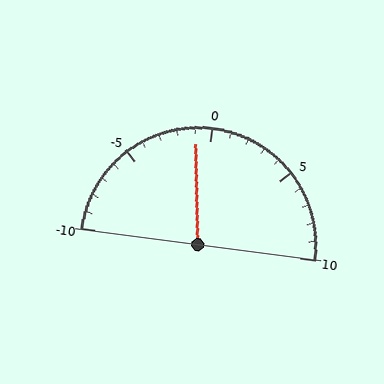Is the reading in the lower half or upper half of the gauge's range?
The reading is in the lower half of the range (-10 to 10).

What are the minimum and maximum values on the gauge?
The gauge ranges from -10 to 10.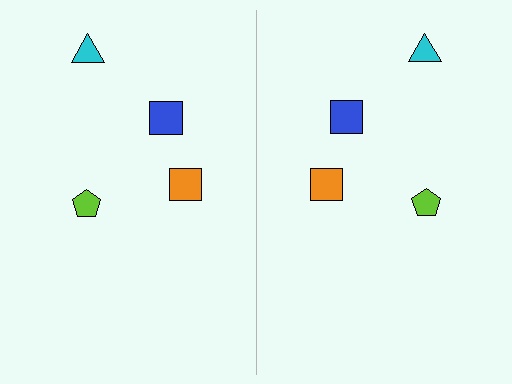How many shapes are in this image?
There are 8 shapes in this image.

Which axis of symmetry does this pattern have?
The pattern has a vertical axis of symmetry running through the center of the image.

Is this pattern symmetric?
Yes, this pattern has bilateral (reflection) symmetry.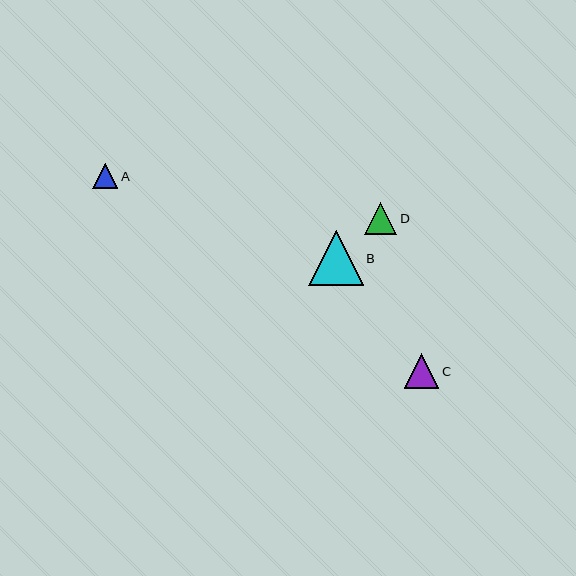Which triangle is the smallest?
Triangle A is the smallest with a size of approximately 25 pixels.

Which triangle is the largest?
Triangle B is the largest with a size of approximately 54 pixels.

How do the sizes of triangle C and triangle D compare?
Triangle C and triangle D are approximately the same size.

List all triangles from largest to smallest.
From largest to smallest: B, C, D, A.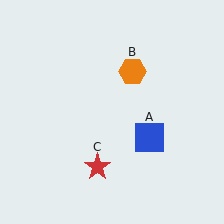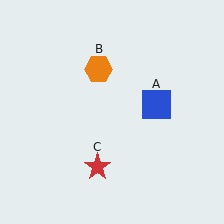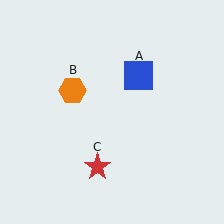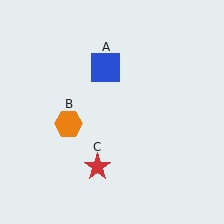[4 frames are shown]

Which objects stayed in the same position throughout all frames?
Red star (object C) remained stationary.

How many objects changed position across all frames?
2 objects changed position: blue square (object A), orange hexagon (object B).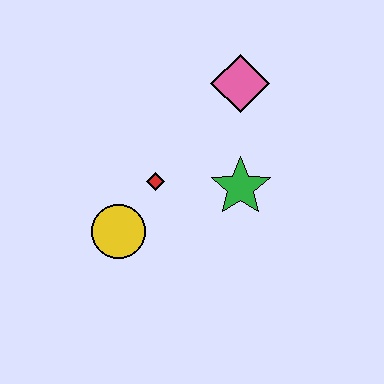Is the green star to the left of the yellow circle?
No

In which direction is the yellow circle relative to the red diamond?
The yellow circle is below the red diamond.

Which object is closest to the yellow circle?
The red diamond is closest to the yellow circle.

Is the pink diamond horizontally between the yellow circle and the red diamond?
No